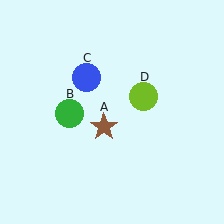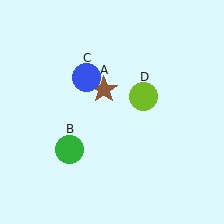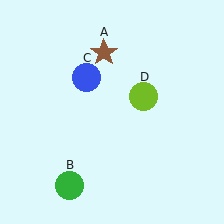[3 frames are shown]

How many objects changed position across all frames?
2 objects changed position: brown star (object A), green circle (object B).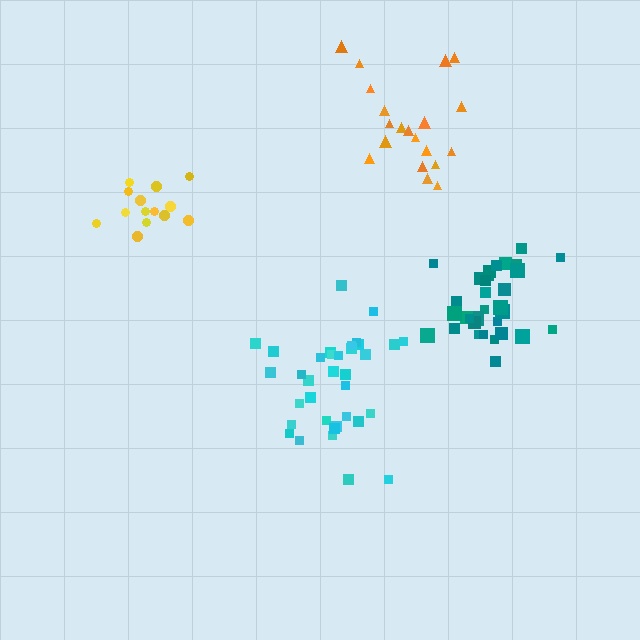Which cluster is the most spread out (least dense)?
Yellow.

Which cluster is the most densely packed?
Teal.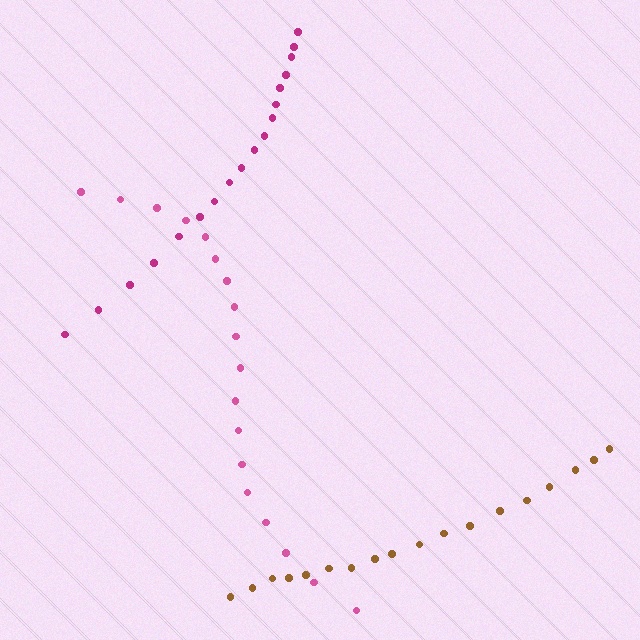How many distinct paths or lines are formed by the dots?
There are 3 distinct paths.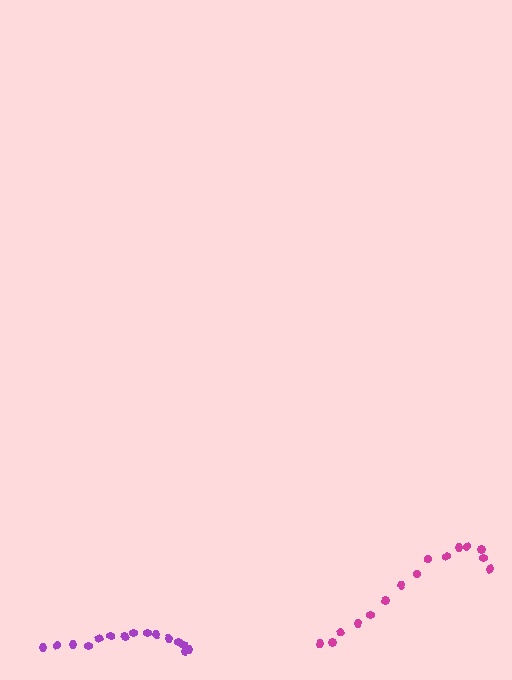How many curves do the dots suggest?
There are 2 distinct paths.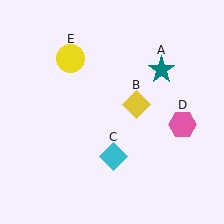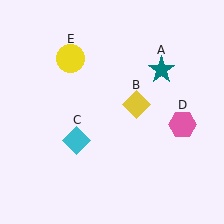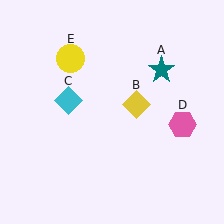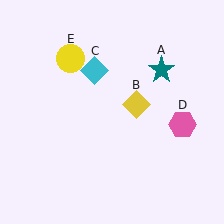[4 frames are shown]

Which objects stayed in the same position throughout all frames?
Teal star (object A) and yellow diamond (object B) and pink hexagon (object D) and yellow circle (object E) remained stationary.